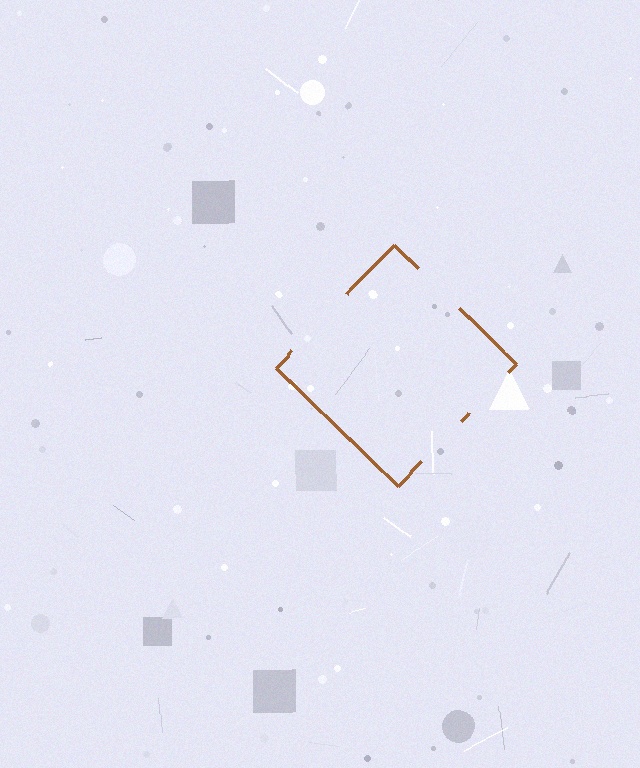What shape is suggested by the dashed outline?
The dashed outline suggests a diamond.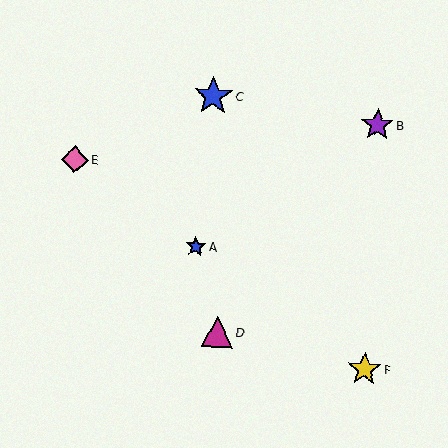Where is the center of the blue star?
The center of the blue star is at (196, 246).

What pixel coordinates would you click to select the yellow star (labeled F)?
Click at (365, 369) to select the yellow star F.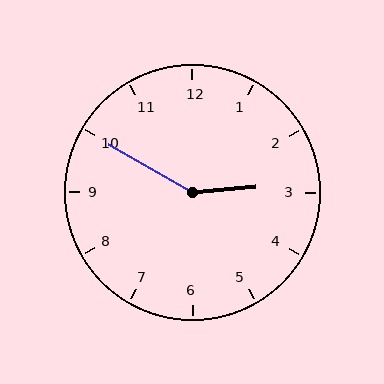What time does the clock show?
2:50.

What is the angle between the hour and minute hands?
Approximately 145 degrees.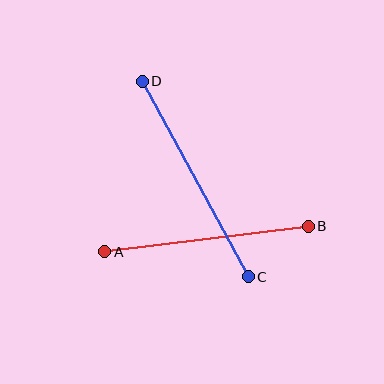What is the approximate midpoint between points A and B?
The midpoint is at approximately (206, 239) pixels.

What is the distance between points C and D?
The distance is approximately 222 pixels.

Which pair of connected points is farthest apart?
Points C and D are farthest apart.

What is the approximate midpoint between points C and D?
The midpoint is at approximately (195, 179) pixels.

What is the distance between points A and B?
The distance is approximately 205 pixels.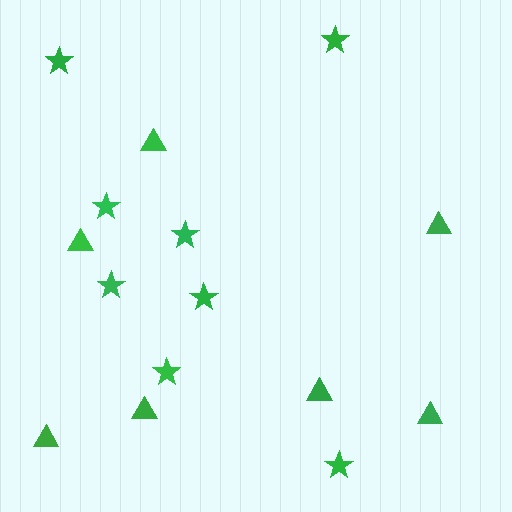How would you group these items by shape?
There are 2 groups: one group of triangles (7) and one group of stars (8).